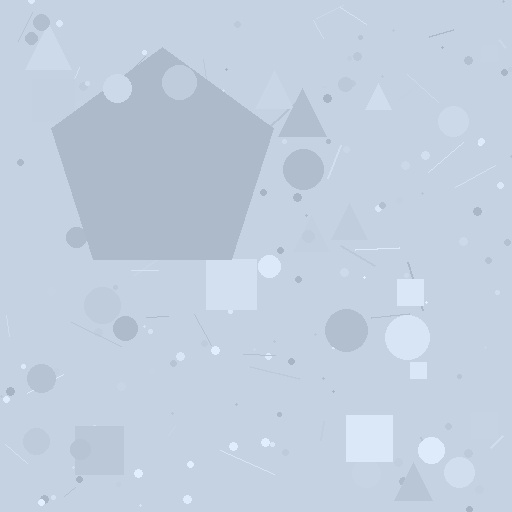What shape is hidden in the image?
A pentagon is hidden in the image.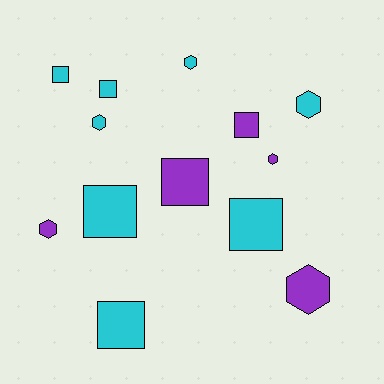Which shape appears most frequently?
Square, with 7 objects.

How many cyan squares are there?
There are 5 cyan squares.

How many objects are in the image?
There are 13 objects.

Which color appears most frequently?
Cyan, with 8 objects.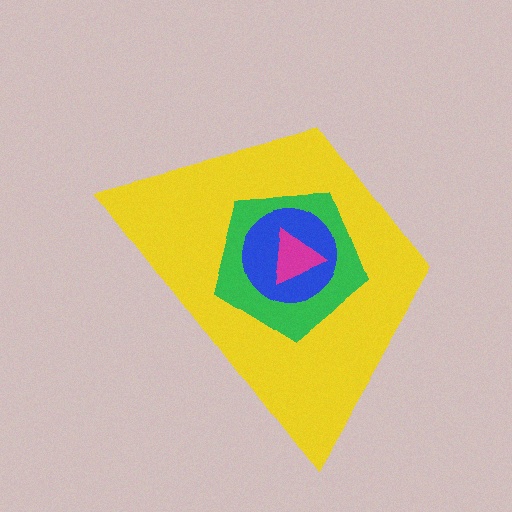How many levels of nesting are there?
4.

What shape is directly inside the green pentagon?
The blue circle.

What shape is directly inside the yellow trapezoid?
The green pentagon.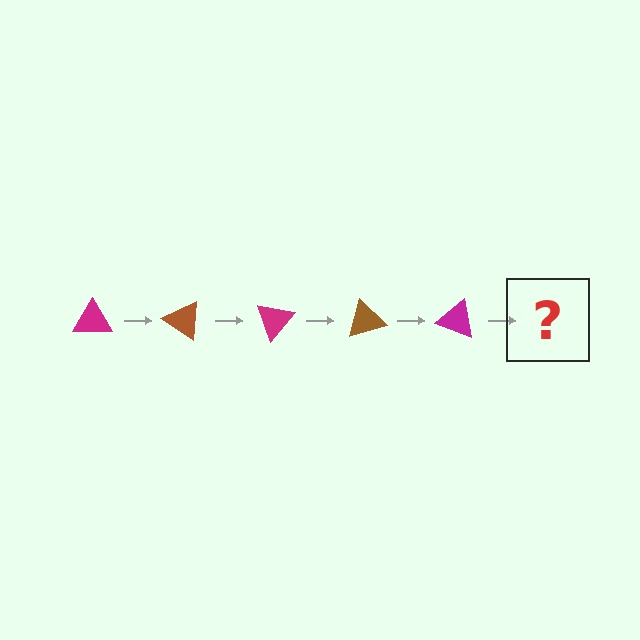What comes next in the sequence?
The next element should be a brown triangle, rotated 175 degrees from the start.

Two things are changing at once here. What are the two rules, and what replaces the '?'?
The two rules are that it rotates 35 degrees each step and the color cycles through magenta and brown. The '?' should be a brown triangle, rotated 175 degrees from the start.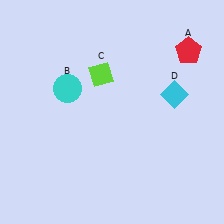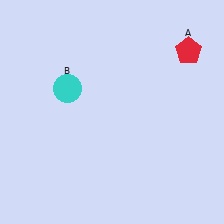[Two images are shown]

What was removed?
The lime diamond (C), the cyan diamond (D) were removed in Image 2.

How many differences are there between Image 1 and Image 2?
There are 2 differences between the two images.